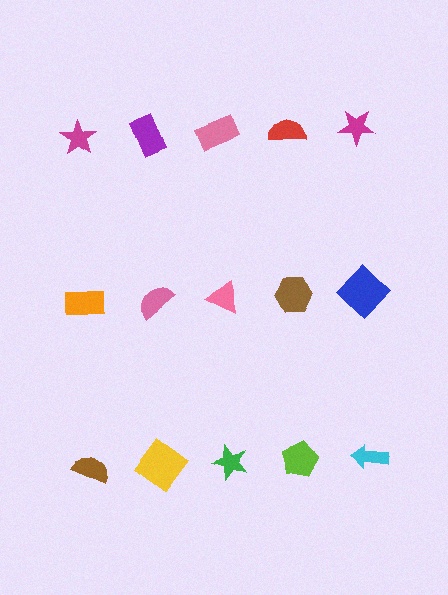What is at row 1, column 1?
A magenta star.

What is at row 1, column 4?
A red semicircle.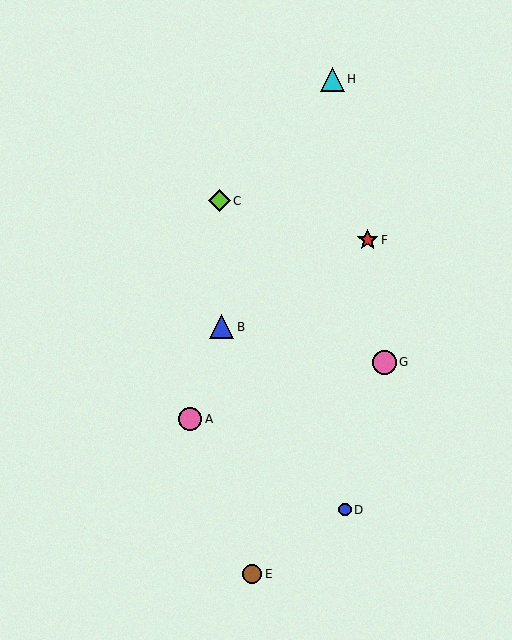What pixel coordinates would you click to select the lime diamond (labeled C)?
Click at (219, 201) to select the lime diamond C.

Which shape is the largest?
The blue triangle (labeled B) is the largest.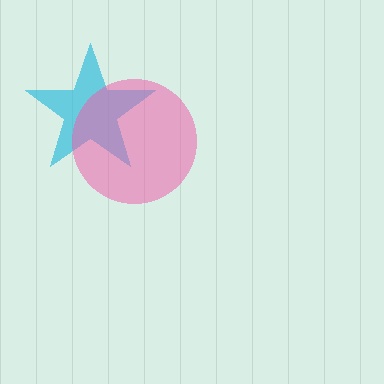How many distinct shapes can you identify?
There are 2 distinct shapes: a cyan star, a pink circle.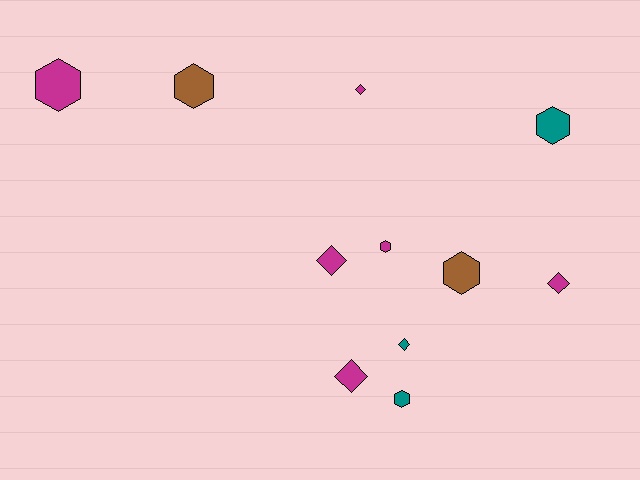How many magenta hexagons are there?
There are 2 magenta hexagons.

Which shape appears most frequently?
Hexagon, with 6 objects.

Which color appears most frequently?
Magenta, with 6 objects.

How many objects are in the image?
There are 11 objects.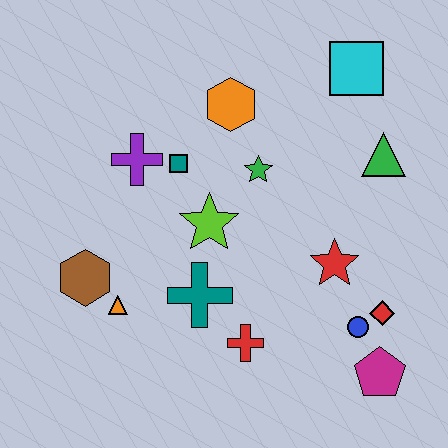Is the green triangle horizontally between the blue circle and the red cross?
No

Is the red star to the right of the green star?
Yes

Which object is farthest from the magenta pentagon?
The purple cross is farthest from the magenta pentagon.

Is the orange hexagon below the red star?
No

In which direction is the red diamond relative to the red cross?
The red diamond is to the right of the red cross.